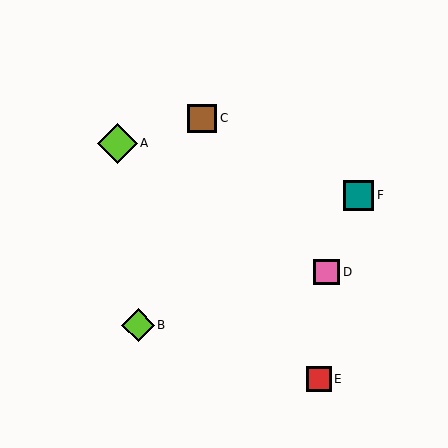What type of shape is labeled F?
Shape F is a teal square.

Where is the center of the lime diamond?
The center of the lime diamond is at (117, 143).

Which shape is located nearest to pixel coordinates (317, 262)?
The pink square (labeled D) at (327, 272) is nearest to that location.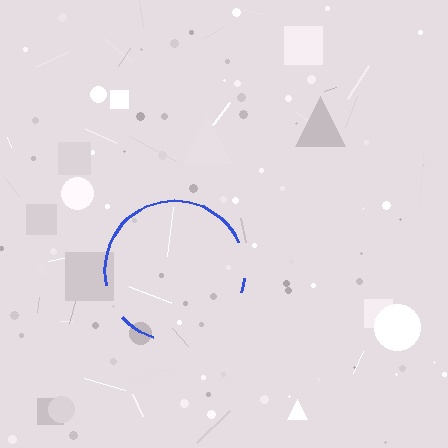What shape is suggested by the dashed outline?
The dashed outline suggests a circle.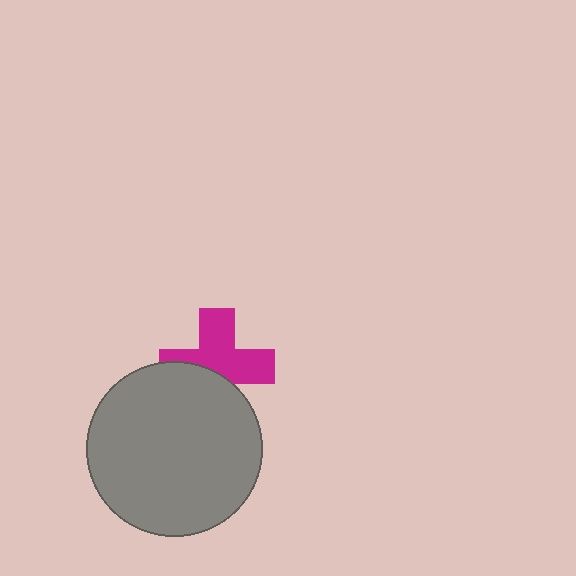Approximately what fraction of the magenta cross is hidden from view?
Roughly 39% of the magenta cross is hidden behind the gray circle.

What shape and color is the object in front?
The object in front is a gray circle.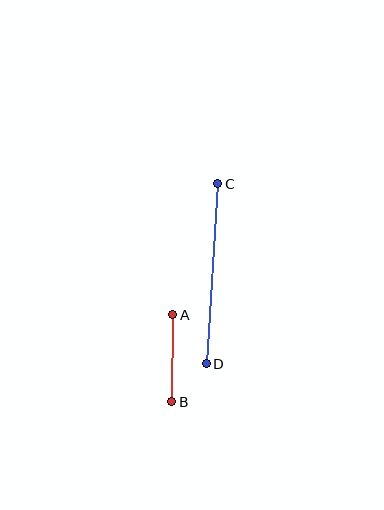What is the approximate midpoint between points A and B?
The midpoint is at approximately (172, 358) pixels.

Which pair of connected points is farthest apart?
Points C and D are farthest apart.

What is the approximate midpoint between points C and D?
The midpoint is at approximately (212, 274) pixels.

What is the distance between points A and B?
The distance is approximately 87 pixels.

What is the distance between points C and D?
The distance is approximately 181 pixels.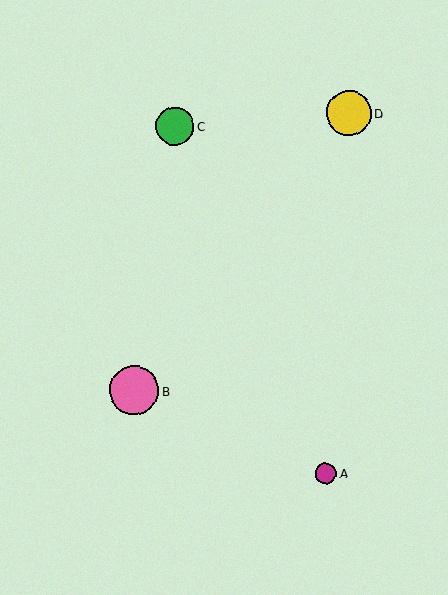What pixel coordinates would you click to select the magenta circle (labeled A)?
Click at (326, 474) to select the magenta circle A.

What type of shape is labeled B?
Shape B is a pink circle.